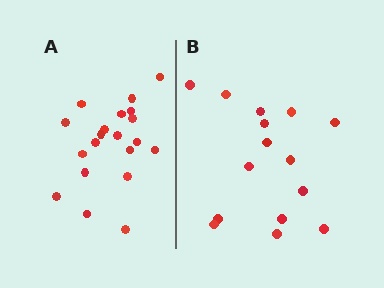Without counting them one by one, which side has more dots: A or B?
Region A (the left region) has more dots.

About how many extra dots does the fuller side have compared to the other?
Region A has about 5 more dots than region B.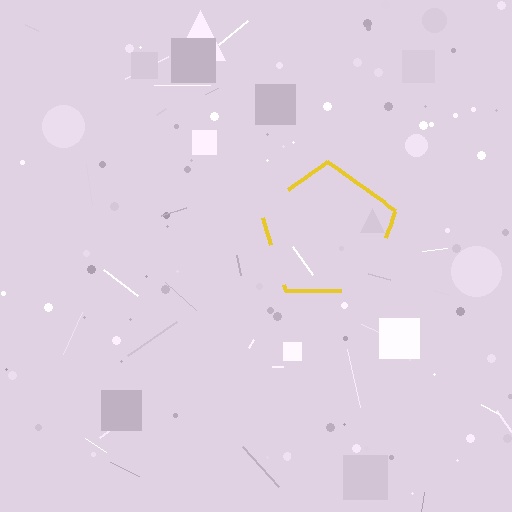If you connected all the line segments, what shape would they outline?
They would outline a pentagon.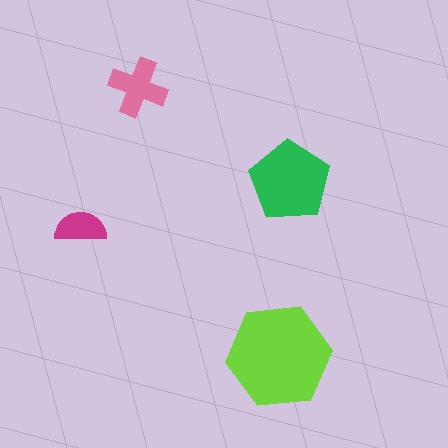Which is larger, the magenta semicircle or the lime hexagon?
The lime hexagon.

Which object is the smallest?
The magenta semicircle.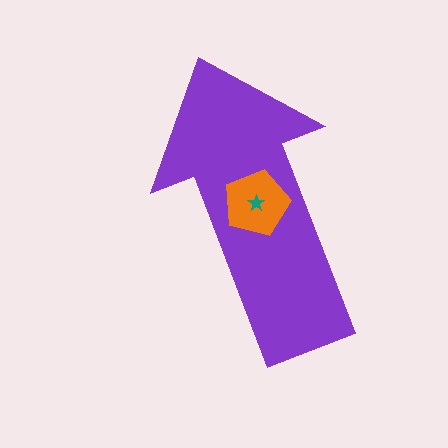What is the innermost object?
The teal star.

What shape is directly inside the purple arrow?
The orange pentagon.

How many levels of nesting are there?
3.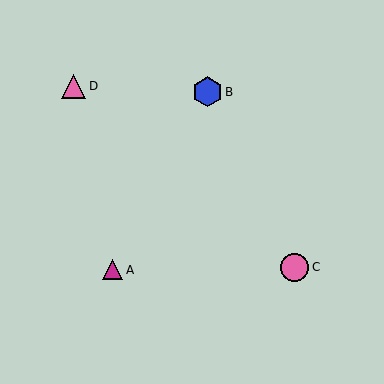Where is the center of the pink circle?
The center of the pink circle is at (295, 267).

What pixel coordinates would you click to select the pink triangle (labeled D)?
Click at (73, 86) to select the pink triangle D.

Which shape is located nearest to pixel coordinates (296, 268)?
The pink circle (labeled C) at (295, 267) is nearest to that location.